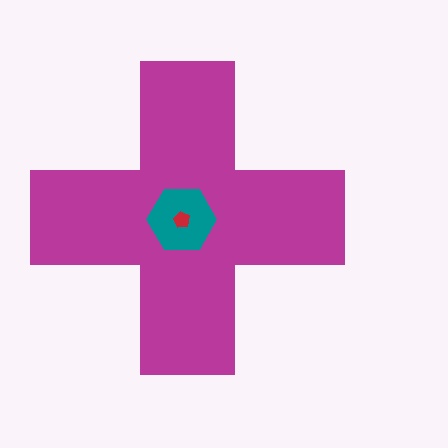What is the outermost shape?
The magenta cross.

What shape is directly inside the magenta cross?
The teal hexagon.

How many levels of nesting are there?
3.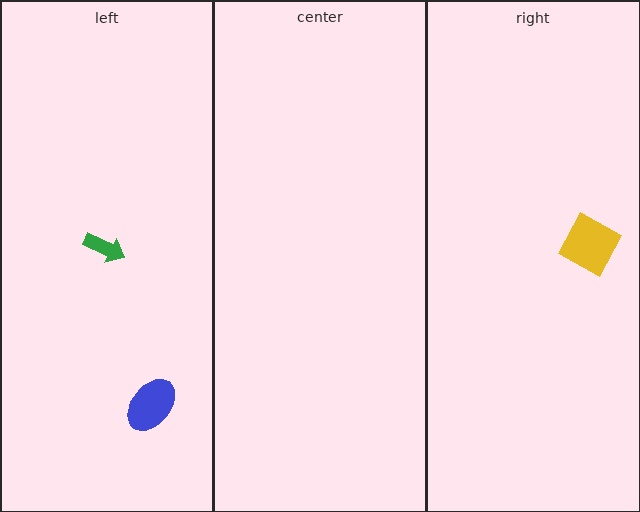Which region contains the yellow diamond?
The right region.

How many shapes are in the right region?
1.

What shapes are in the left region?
The blue ellipse, the green arrow.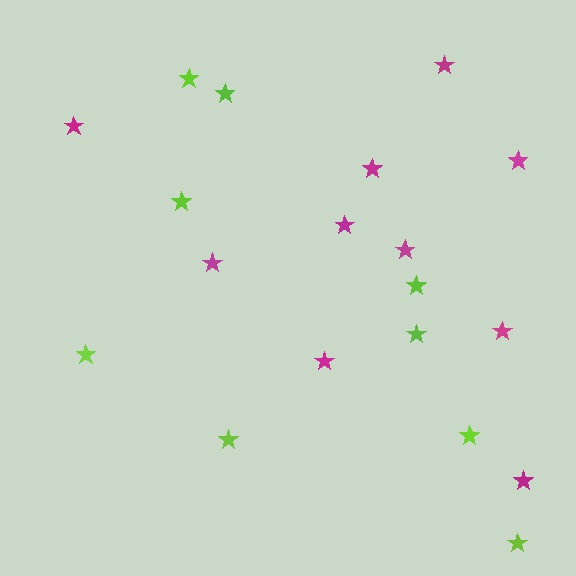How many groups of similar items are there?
There are 2 groups: one group of magenta stars (10) and one group of lime stars (9).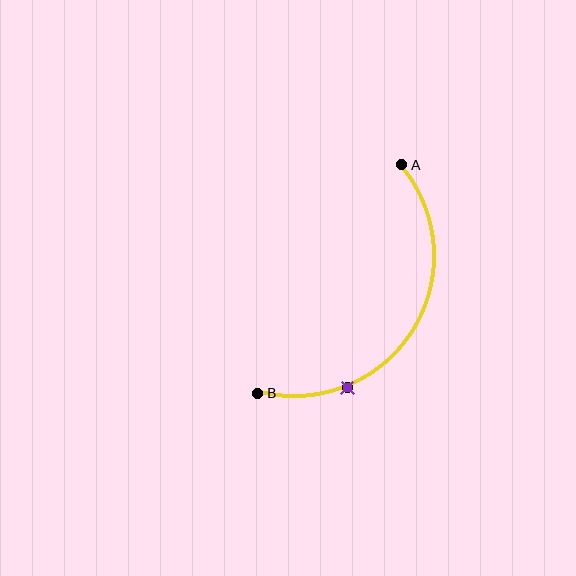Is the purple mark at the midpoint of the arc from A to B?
No. The purple mark lies on the arc but is closer to endpoint B. The arc midpoint would be at the point on the curve equidistant along the arc from both A and B.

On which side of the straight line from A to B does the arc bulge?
The arc bulges to the right of the straight line connecting A and B.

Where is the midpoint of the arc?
The arc midpoint is the point on the curve farthest from the straight line joining A and B. It sits to the right of that line.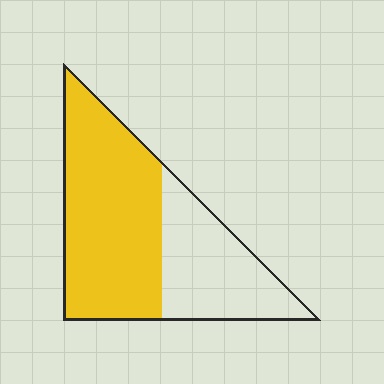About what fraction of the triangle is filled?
About five eighths (5/8).